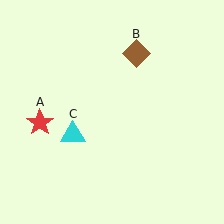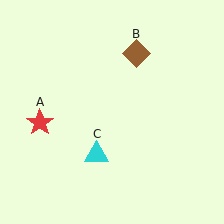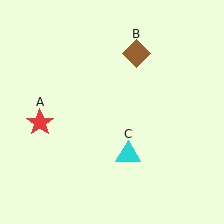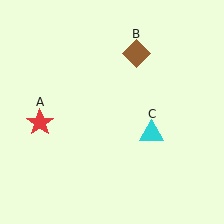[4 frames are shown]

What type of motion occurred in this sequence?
The cyan triangle (object C) rotated counterclockwise around the center of the scene.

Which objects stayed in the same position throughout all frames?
Red star (object A) and brown diamond (object B) remained stationary.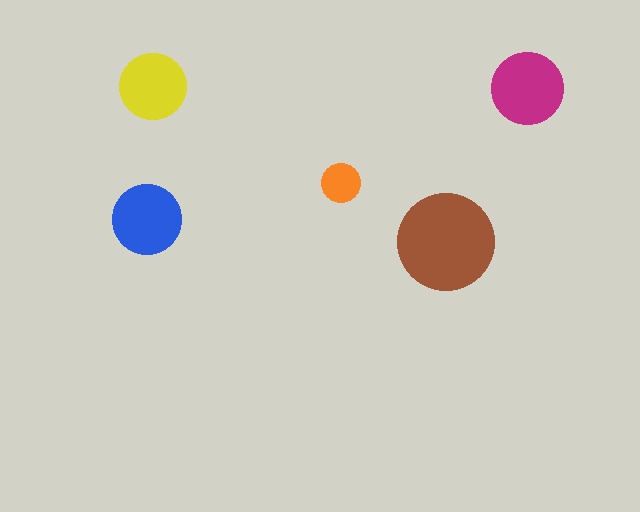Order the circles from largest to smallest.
the brown one, the magenta one, the blue one, the yellow one, the orange one.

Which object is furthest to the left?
The blue circle is leftmost.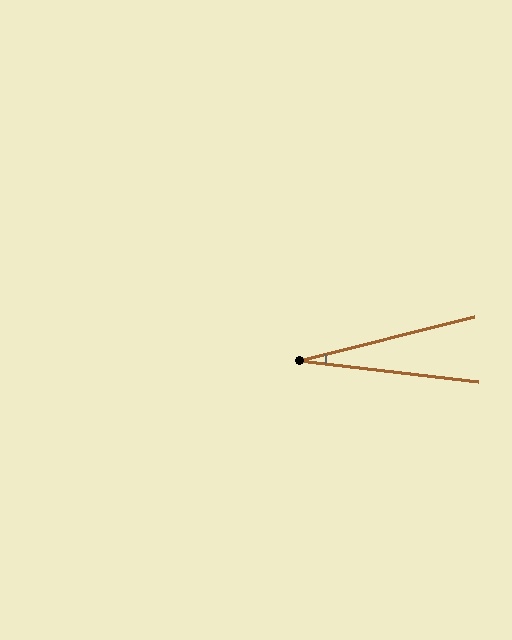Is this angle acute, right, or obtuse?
It is acute.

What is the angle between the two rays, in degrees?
Approximately 21 degrees.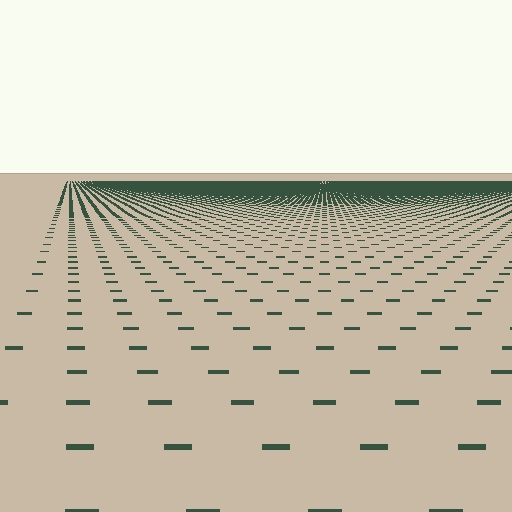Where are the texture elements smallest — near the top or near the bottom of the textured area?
Near the top.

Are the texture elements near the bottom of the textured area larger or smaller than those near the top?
Larger. Near the bottom, elements are closer to the viewer and appear at a bigger on-screen size.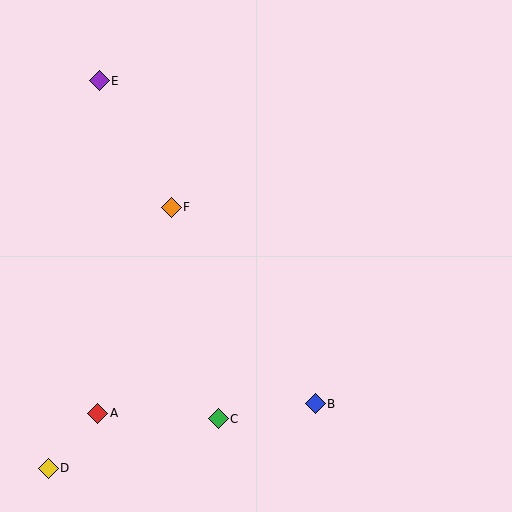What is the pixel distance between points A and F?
The distance between A and F is 218 pixels.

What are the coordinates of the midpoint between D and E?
The midpoint between D and E is at (74, 275).